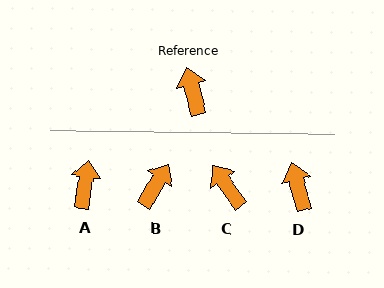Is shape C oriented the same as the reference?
No, it is off by about 21 degrees.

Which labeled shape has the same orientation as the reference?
D.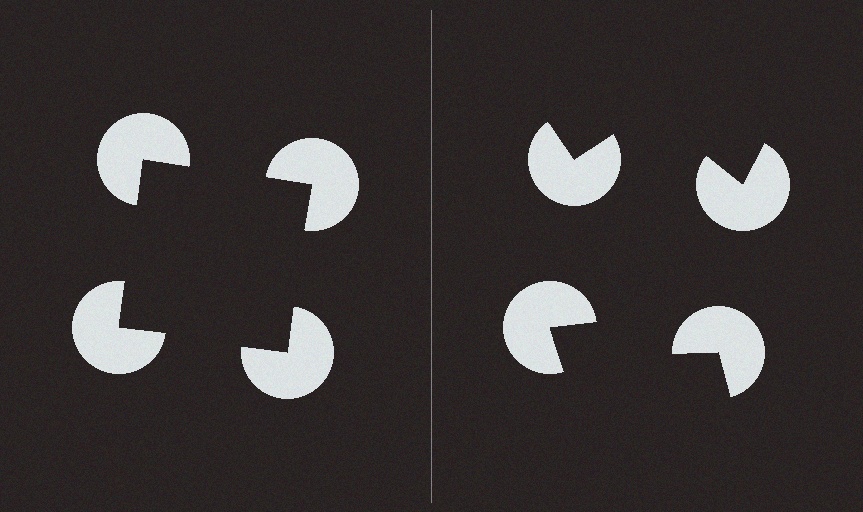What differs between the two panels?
The pac-man discs are positioned identically on both sides; only the wedge orientations differ. On the left they align to a square; on the right they are misaligned.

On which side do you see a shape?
An illusory square appears on the left side. On the right side the wedge cuts are rotated, so no coherent shape forms.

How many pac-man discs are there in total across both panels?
8 — 4 on each side.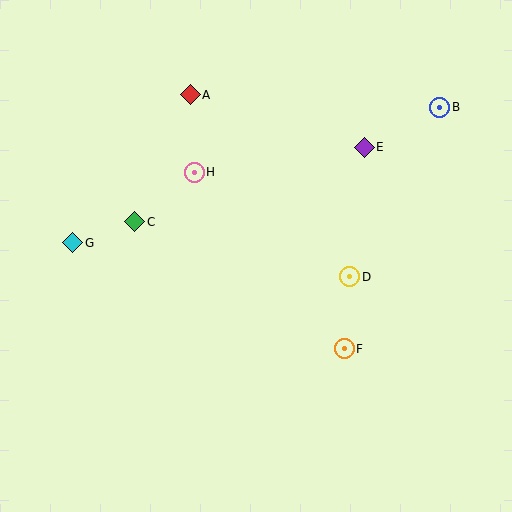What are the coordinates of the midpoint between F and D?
The midpoint between F and D is at (347, 313).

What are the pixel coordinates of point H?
Point H is at (194, 172).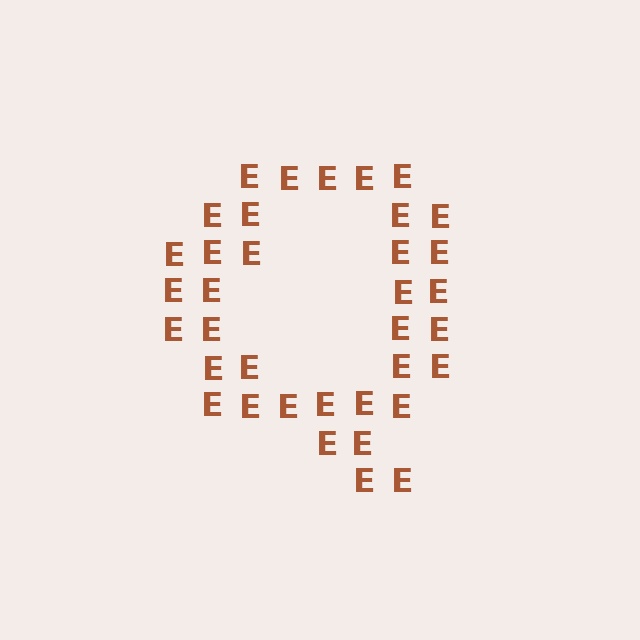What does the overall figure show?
The overall figure shows the letter Q.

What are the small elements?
The small elements are letter E's.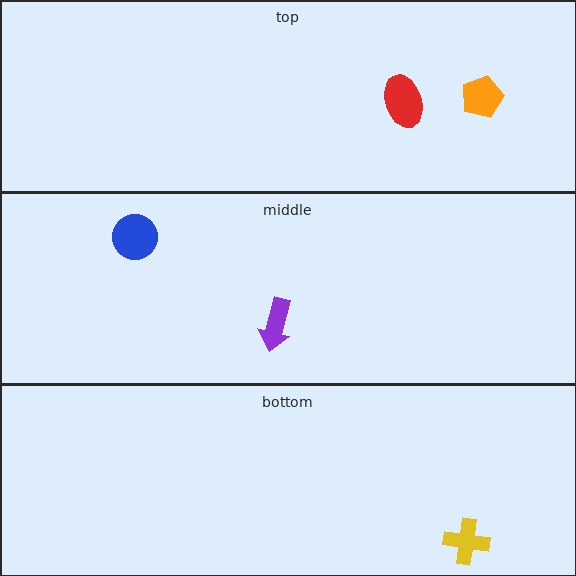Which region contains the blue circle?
The middle region.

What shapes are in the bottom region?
The yellow cross.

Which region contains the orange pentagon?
The top region.